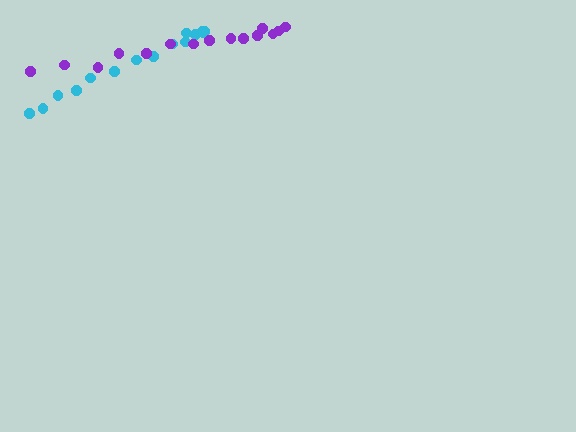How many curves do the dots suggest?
There are 2 distinct paths.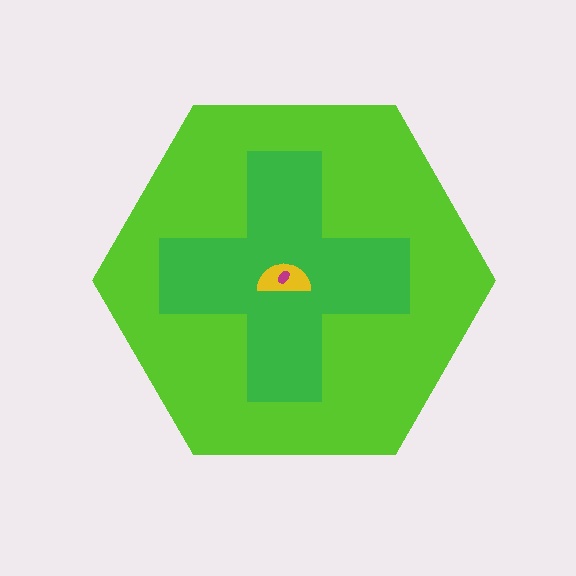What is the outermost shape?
The lime hexagon.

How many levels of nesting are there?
4.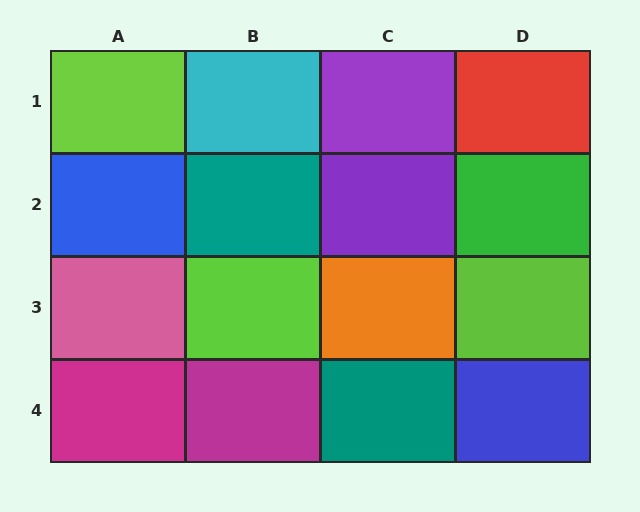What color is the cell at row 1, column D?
Red.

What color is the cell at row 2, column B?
Teal.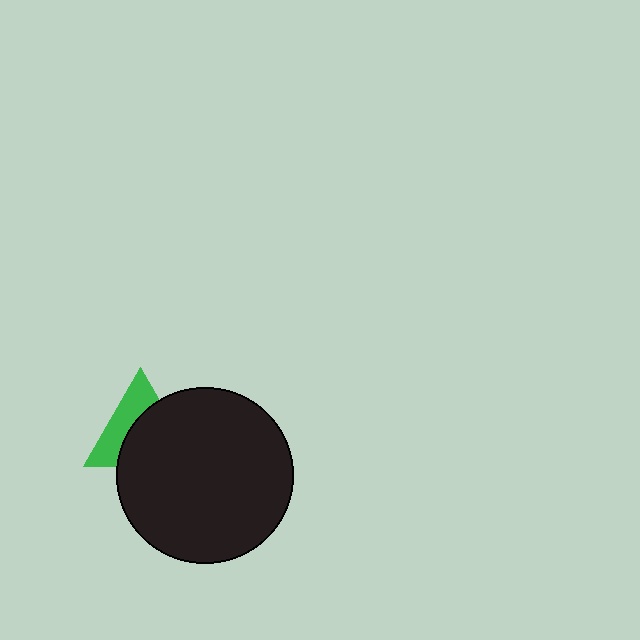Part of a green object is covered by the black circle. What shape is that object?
It is a triangle.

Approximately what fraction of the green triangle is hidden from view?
Roughly 57% of the green triangle is hidden behind the black circle.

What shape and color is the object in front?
The object in front is a black circle.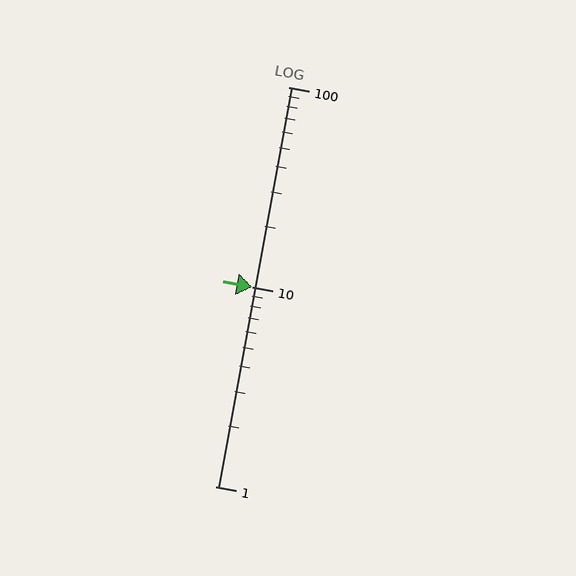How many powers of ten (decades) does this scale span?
The scale spans 2 decades, from 1 to 100.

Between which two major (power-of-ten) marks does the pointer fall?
The pointer is between 10 and 100.